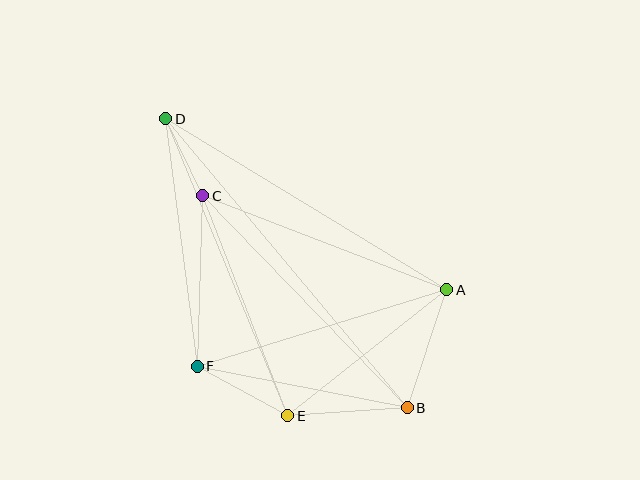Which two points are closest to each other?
Points C and D are closest to each other.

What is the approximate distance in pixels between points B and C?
The distance between B and C is approximately 295 pixels.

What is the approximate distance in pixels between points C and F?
The distance between C and F is approximately 170 pixels.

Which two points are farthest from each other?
Points B and D are farthest from each other.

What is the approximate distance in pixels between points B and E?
The distance between B and E is approximately 120 pixels.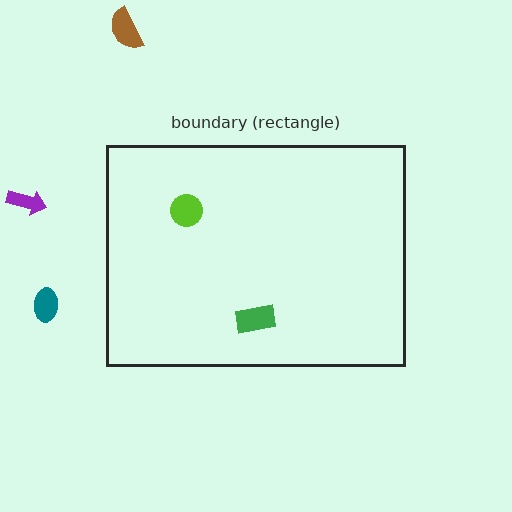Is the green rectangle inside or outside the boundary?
Inside.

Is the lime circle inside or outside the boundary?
Inside.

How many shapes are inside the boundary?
2 inside, 3 outside.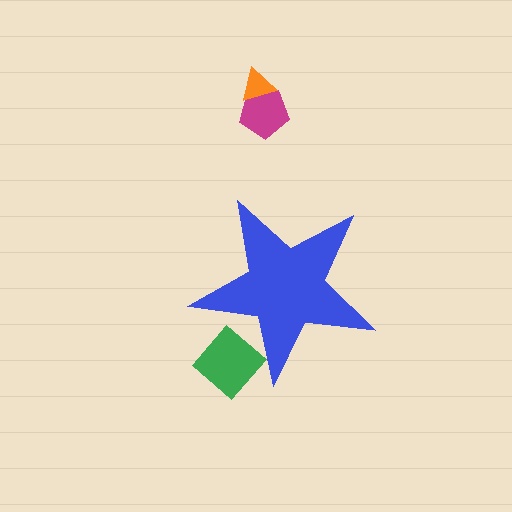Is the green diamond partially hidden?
Yes, the green diamond is partially hidden behind the blue star.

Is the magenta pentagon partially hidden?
No, the magenta pentagon is fully visible.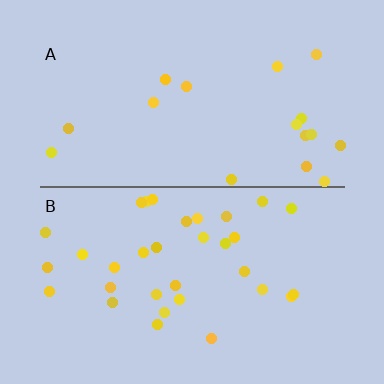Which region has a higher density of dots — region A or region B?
B (the bottom).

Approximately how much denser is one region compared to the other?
Approximately 1.9× — region B over region A.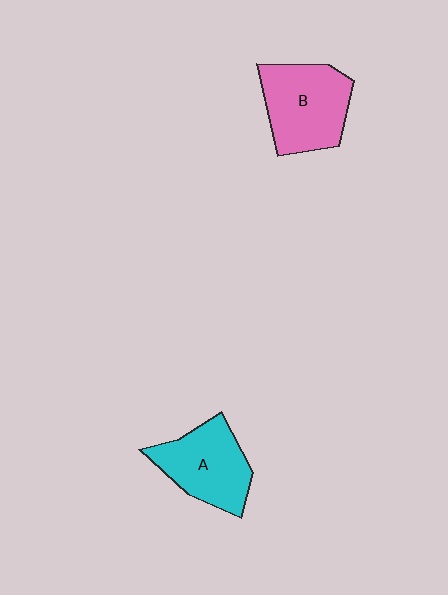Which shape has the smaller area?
Shape A (cyan).